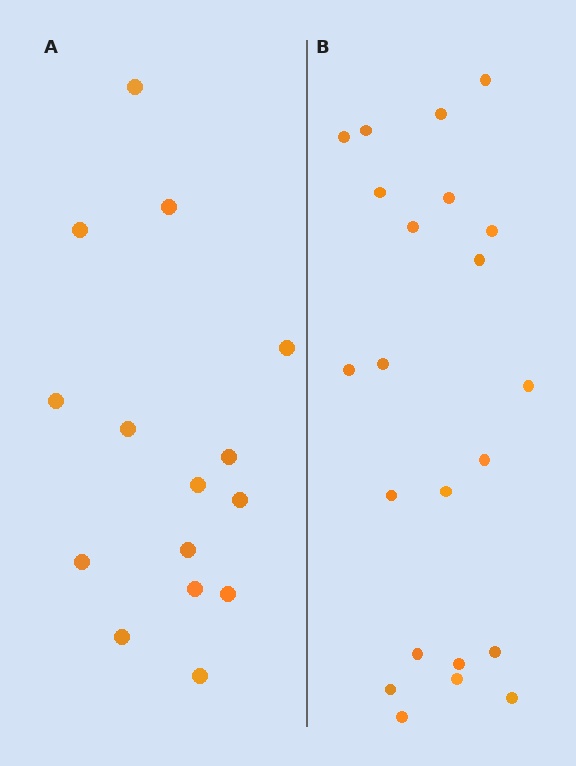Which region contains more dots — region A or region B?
Region B (the right region) has more dots.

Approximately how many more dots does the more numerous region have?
Region B has roughly 8 or so more dots than region A.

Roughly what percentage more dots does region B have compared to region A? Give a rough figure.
About 45% more.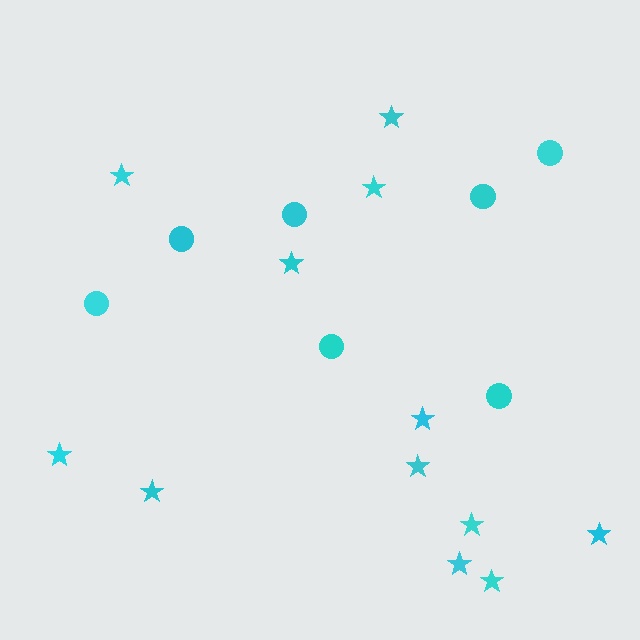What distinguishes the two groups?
There are 2 groups: one group of stars (12) and one group of circles (7).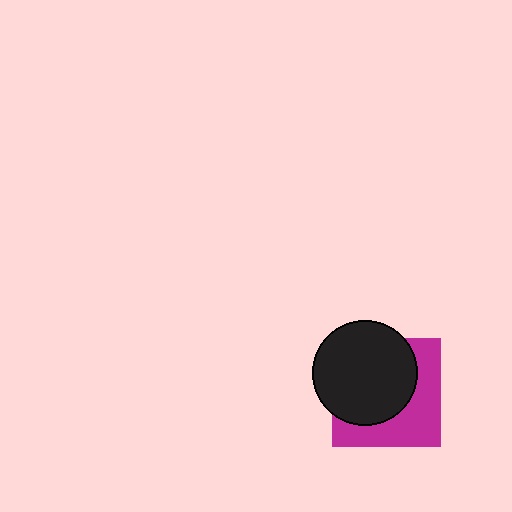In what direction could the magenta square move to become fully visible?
The magenta square could move toward the lower-right. That would shift it out from behind the black circle entirely.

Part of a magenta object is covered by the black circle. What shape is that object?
It is a square.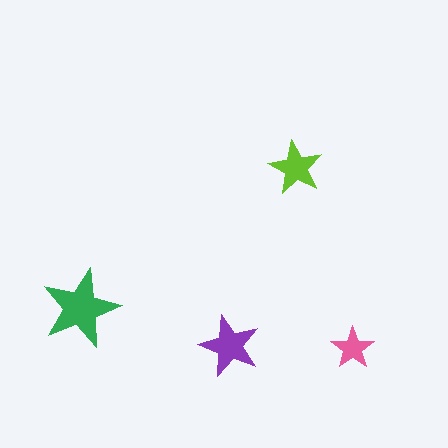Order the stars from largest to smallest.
the green one, the purple one, the lime one, the pink one.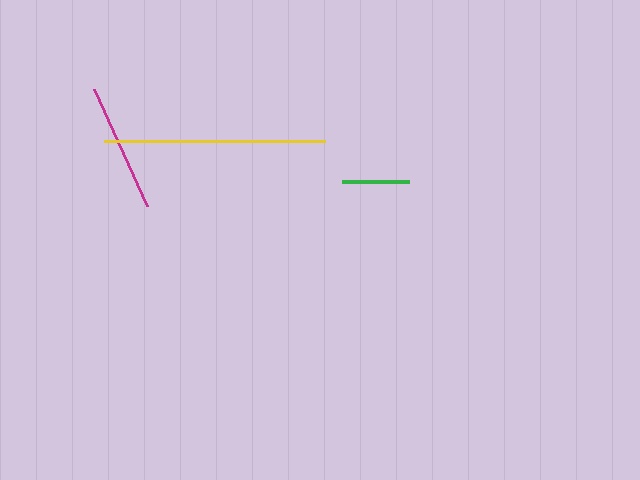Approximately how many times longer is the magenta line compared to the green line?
The magenta line is approximately 1.9 times the length of the green line.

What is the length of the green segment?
The green segment is approximately 67 pixels long.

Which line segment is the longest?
The yellow line is the longest at approximately 222 pixels.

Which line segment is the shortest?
The green line is the shortest at approximately 67 pixels.